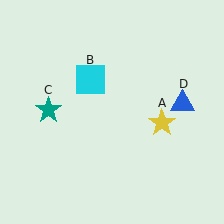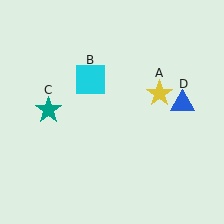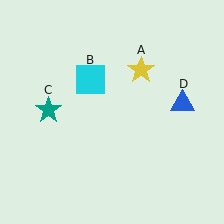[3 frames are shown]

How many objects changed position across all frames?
1 object changed position: yellow star (object A).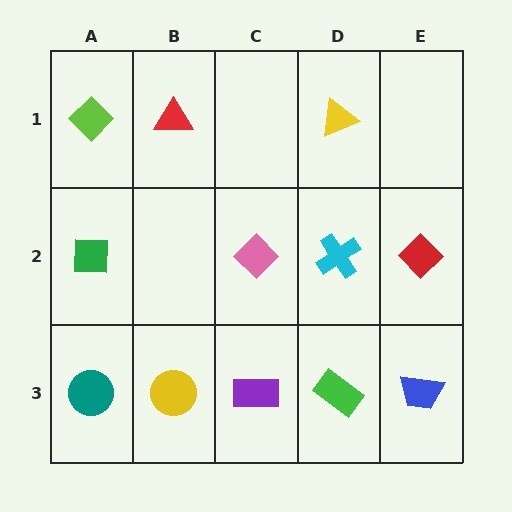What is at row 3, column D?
A green rectangle.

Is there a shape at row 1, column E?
No, that cell is empty.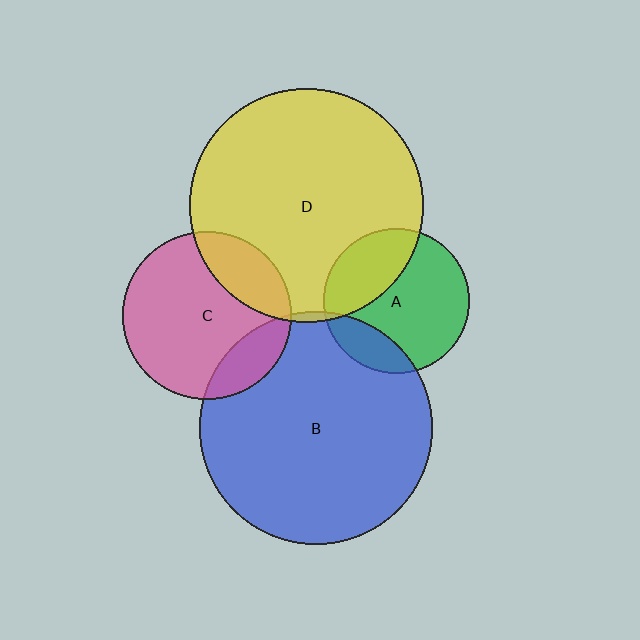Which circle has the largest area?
Circle D (yellow).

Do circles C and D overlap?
Yes.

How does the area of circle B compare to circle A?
Approximately 2.6 times.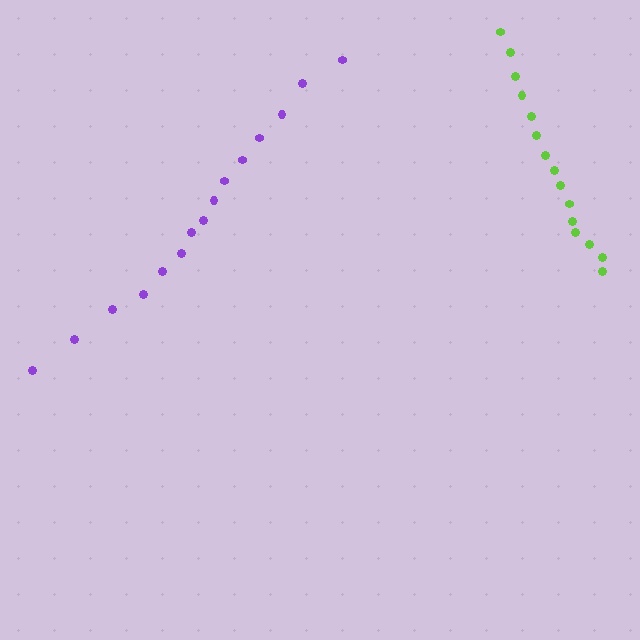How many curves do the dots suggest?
There are 2 distinct paths.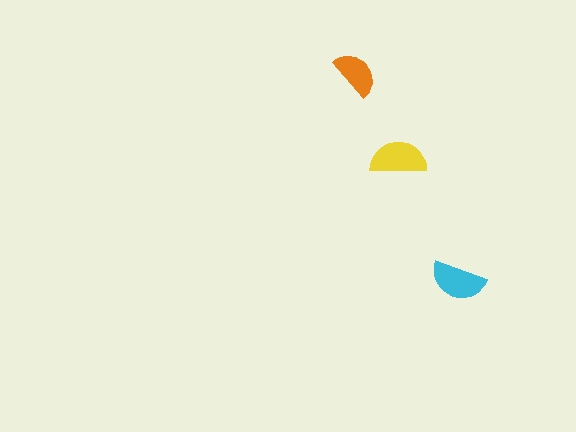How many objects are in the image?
There are 3 objects in the image.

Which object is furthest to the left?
The orange semicircle is leftmost.